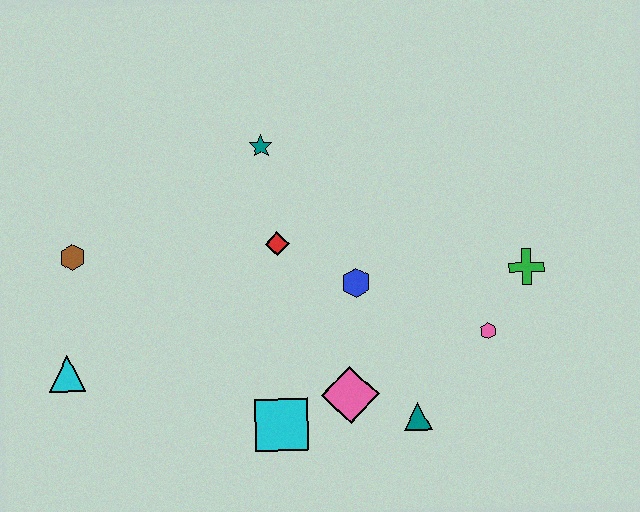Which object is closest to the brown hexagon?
The cyan triangle is closest to the brown hexagon.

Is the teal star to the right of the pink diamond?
No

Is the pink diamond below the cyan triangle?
Yes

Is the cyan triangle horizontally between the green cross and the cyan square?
No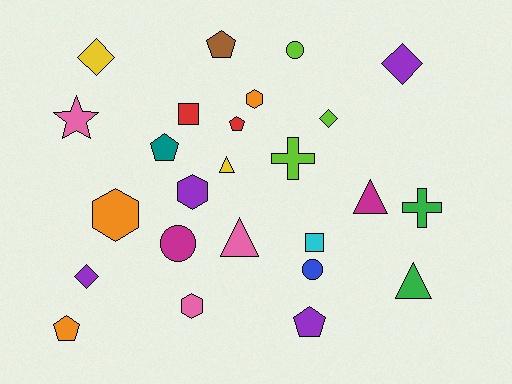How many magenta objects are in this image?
There are 2 magenta objects.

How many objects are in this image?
There are 25 objects.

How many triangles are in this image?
There are 4 triangles.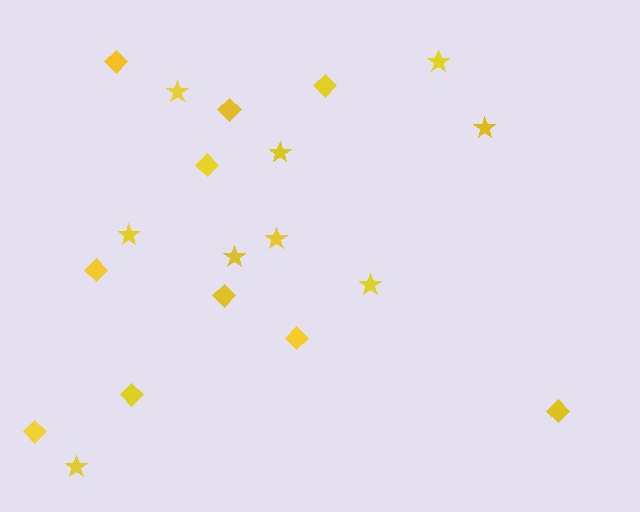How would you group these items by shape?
There are 2 groups: one group of stars (9) and one group of diamonds (10).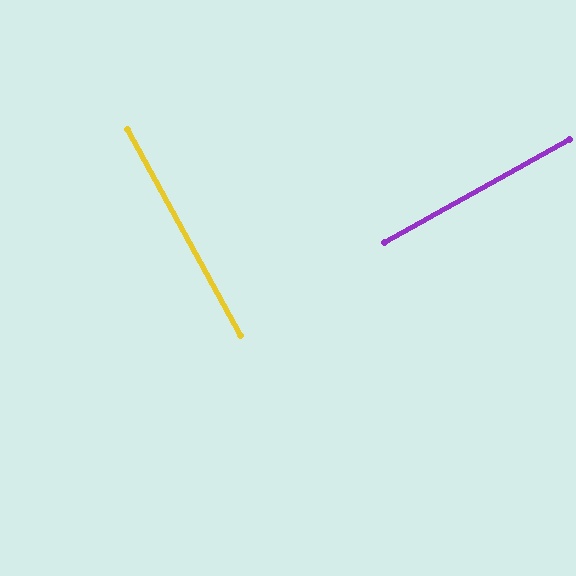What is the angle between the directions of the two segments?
Approximately 90 degrees.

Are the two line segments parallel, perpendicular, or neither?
Perpendicular — they meet at approximately 90°.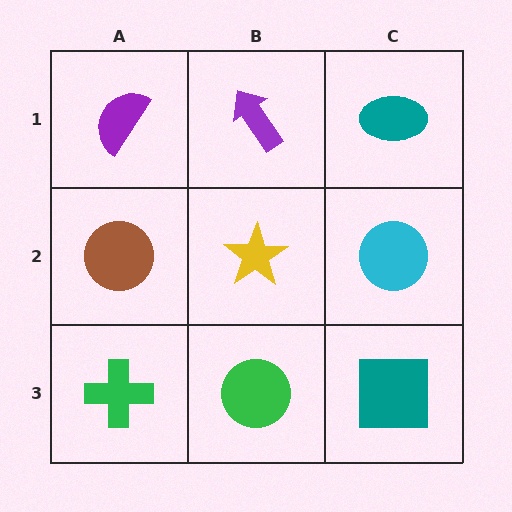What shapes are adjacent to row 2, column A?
A purple semicircle (row 1, column A), a green cross (row 3, column A), a yellow star (row 2, column B).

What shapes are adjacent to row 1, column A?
A brown circle (row 2, column A), a purple arrow (row 1, column B).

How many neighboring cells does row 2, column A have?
3.